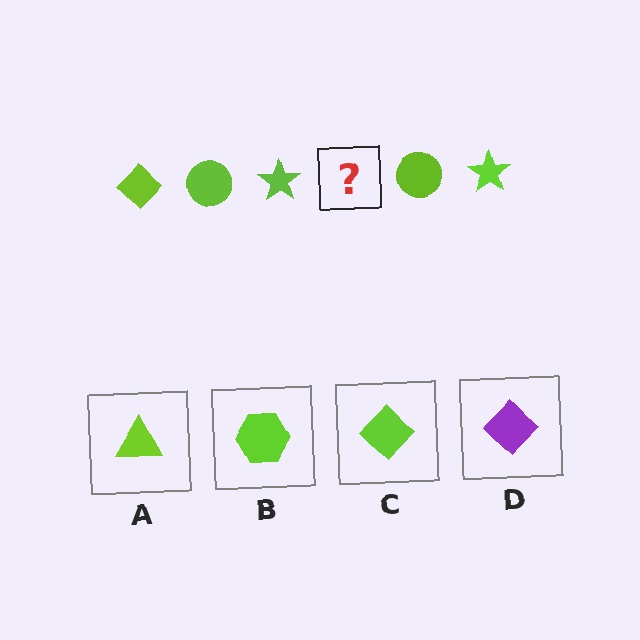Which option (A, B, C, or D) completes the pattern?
C.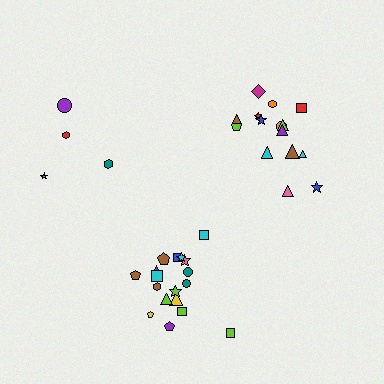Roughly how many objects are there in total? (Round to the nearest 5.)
Roughly 35 objects in total.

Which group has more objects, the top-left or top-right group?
The top-right group.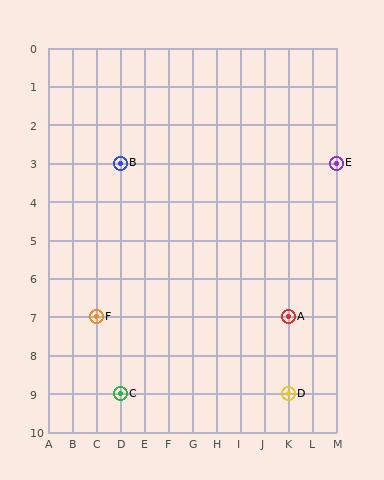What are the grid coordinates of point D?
Point D is at grid coordinates (K, 9).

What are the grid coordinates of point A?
Point A is at grid coordinates (K, 7).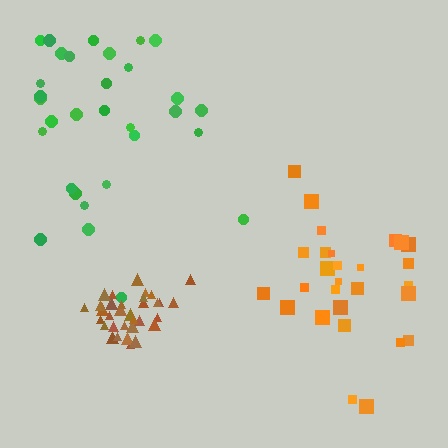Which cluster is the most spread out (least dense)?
Green.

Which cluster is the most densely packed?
Brown.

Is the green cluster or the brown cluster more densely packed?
Brown.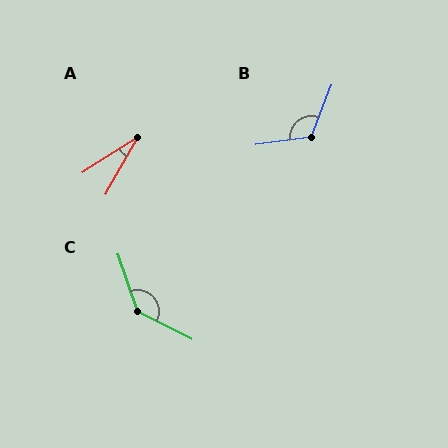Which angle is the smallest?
A, at approximately 28 degrees.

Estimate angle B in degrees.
Approximately 119 degrees.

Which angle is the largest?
C, at approximately 135 degrees.